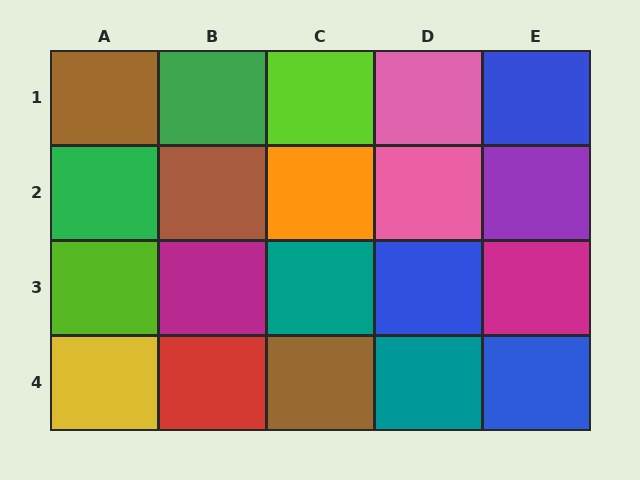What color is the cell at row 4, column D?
Teal.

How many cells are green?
2 cells are green.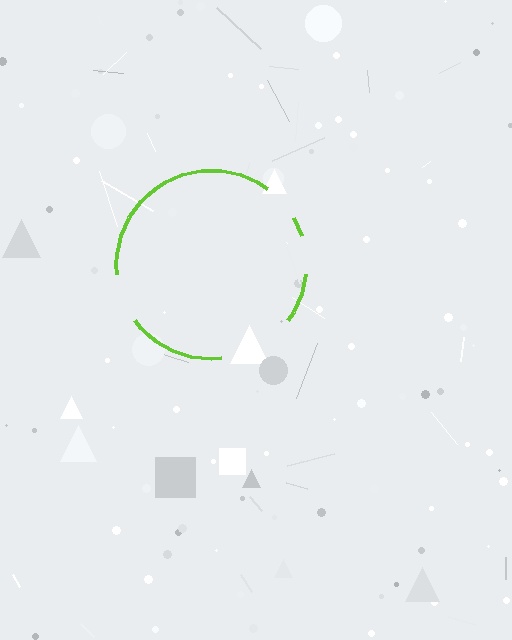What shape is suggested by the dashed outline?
The dashed outline suggests a circle.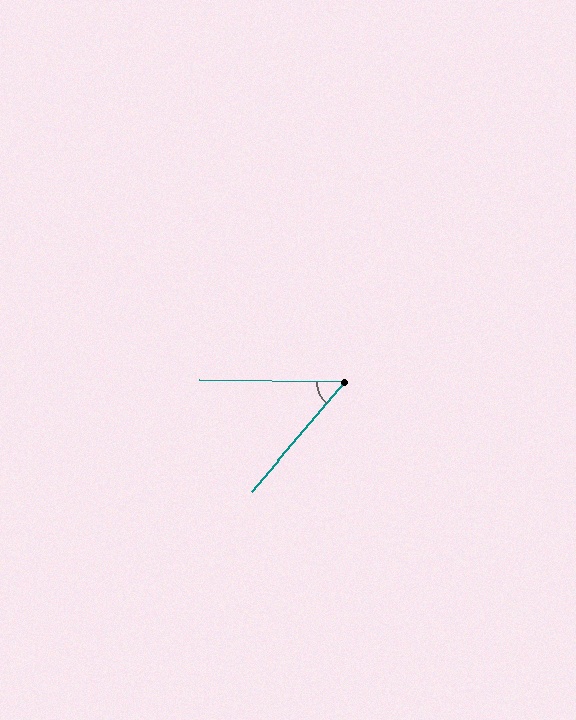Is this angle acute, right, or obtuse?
It is acute.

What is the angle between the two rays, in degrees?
Approximately 50 degrees.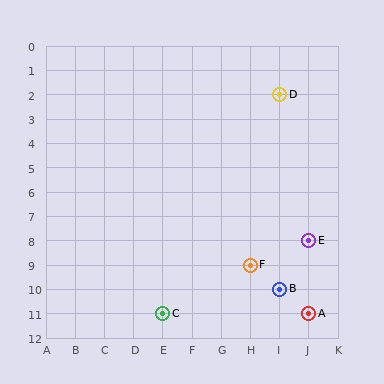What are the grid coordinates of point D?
Point D is at grid coordinates (I, 2).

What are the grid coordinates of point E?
Point E is at grid coordinates (J, 8).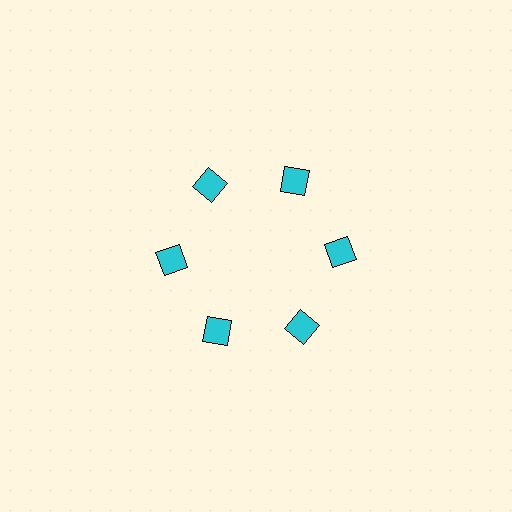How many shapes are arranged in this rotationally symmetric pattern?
There are 6 shapes, arranged in 6 groups of 1.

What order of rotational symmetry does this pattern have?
This pattern has 6-fold rotational symmetry.